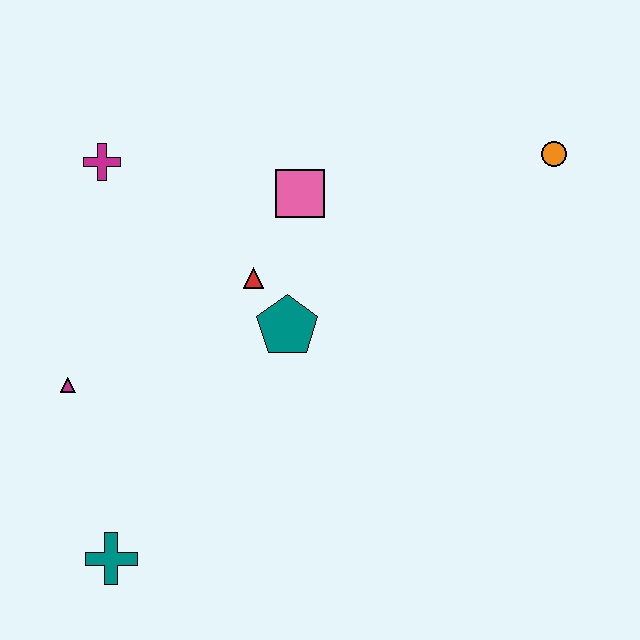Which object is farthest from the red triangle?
The orange circle is farthest from the red triangle.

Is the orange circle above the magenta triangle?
Yes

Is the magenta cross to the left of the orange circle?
Yes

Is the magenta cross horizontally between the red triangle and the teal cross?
No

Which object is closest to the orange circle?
The pink square is closest to the orange circle.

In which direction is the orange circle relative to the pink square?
The orange circle is to the right of the pink square.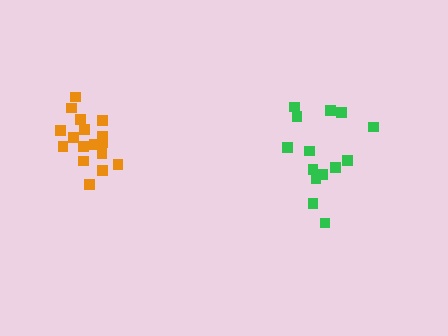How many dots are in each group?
Group 1: 15 dots, Group 2: 17 dots (32 total).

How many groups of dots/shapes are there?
There are 2 groups.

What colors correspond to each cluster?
The clusters are colored: green, orange.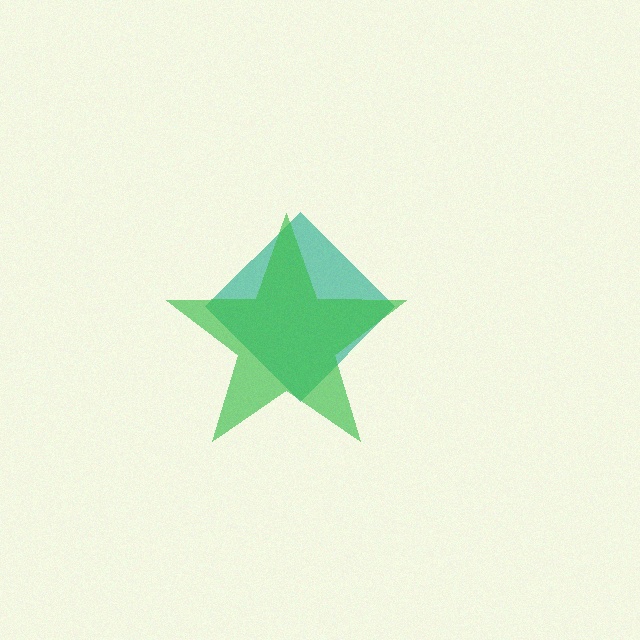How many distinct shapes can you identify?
There are 2 distinct shapes: a teal diamond, a green star.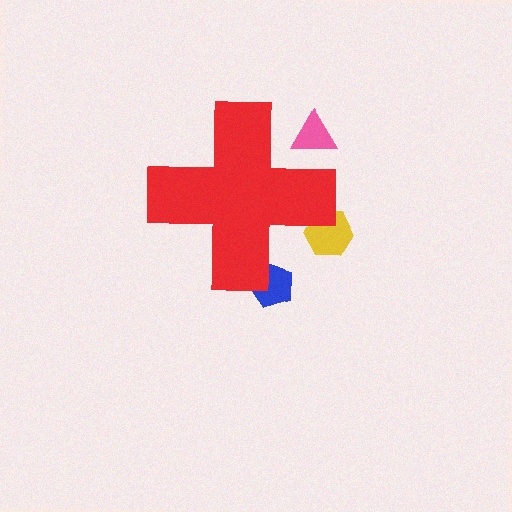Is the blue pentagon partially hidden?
Yes, the blue pentagon is partially hidden behind the red cross.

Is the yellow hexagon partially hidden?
Yes, the yellow hexagon is partially hidden behind the red cross.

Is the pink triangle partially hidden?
Yes, the pink triangle is partially hidden behind the red cross.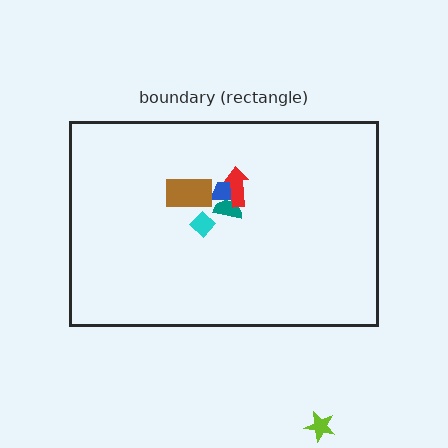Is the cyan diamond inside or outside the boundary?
Inside.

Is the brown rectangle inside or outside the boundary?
Inside.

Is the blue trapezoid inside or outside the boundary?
Inside.